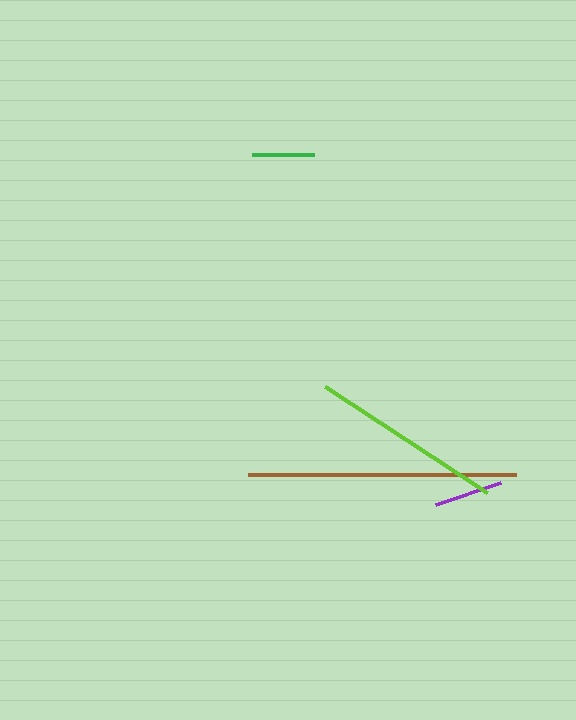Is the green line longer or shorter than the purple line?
The purple line is longer than the green line.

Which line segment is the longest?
The brown line is the longest at approximately 268 pixels.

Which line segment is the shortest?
The green line is the shortest at approximately 63 pixels.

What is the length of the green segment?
The green segment is approximately 63 pixels long.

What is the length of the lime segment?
The lime segment is approximately 193 pixels long.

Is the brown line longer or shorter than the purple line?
The brown line is longer than the purple line.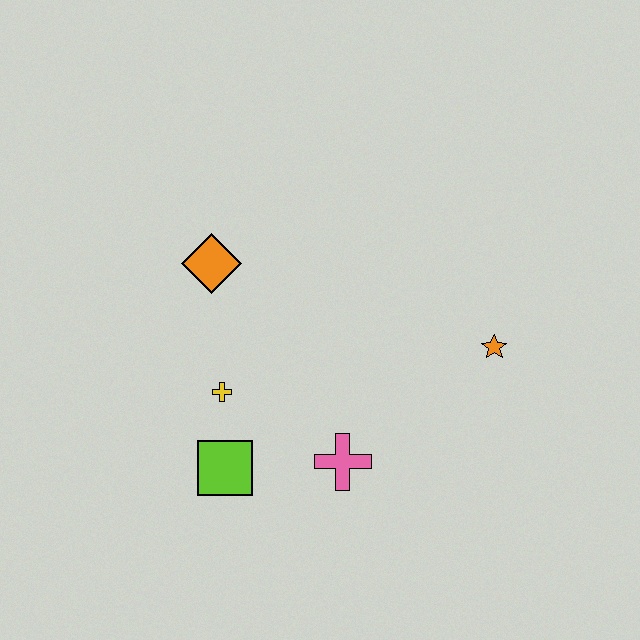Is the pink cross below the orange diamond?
Yes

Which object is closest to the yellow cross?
The lime square is closest to the yellow cross.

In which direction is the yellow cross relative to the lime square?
The yellow cross is above the lime square.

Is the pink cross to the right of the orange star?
No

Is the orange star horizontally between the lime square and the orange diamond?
No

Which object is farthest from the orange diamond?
The orange star is farthest from the orange diamond.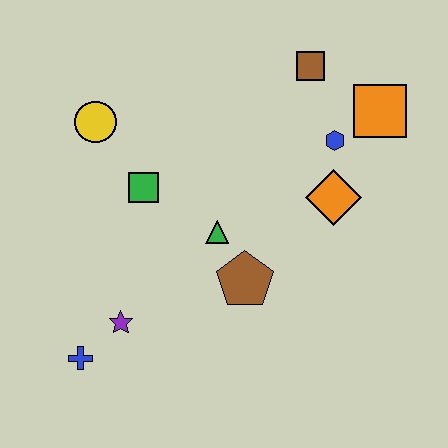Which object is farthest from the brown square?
The blue cross is farthest from the brown square.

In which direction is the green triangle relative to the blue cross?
The green triangle is to the right of the blue cross.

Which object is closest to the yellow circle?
The green square is closest to the yellow circle.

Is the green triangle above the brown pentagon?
Yes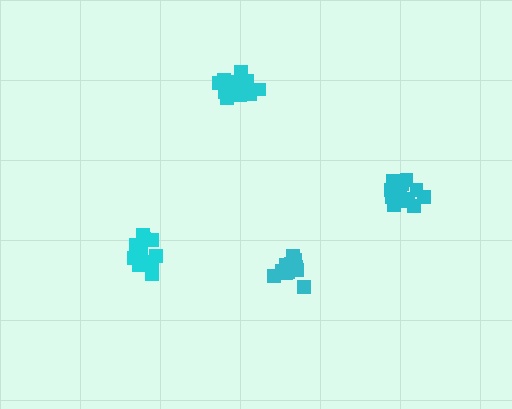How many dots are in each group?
Group 1: 13 dots, Group 2: 14 dots, Group 3: 16 dots, Group 4: 13 dots (56 total).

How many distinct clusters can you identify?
There are 4 distinct clusters.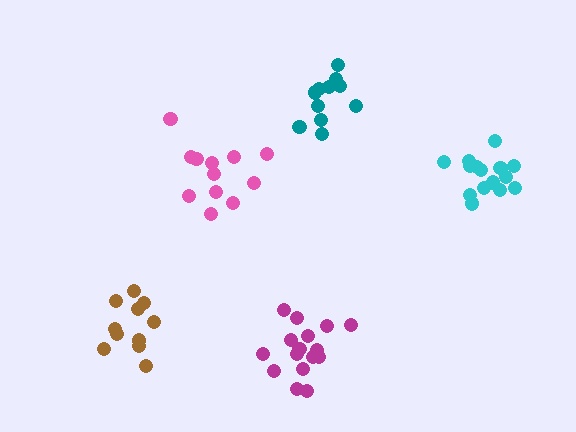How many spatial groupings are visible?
There are 5 spatial groupings.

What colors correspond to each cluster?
The clusters are colored: pink, cyan, teal, brown, magenta.